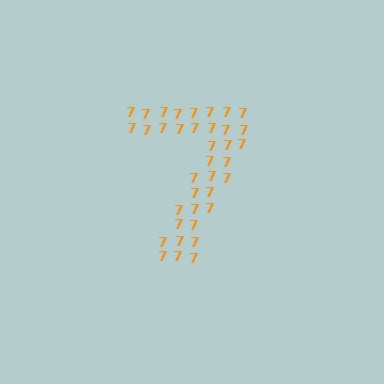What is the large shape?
The large shape is the digit 7.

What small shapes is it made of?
It is made of small digit 7's.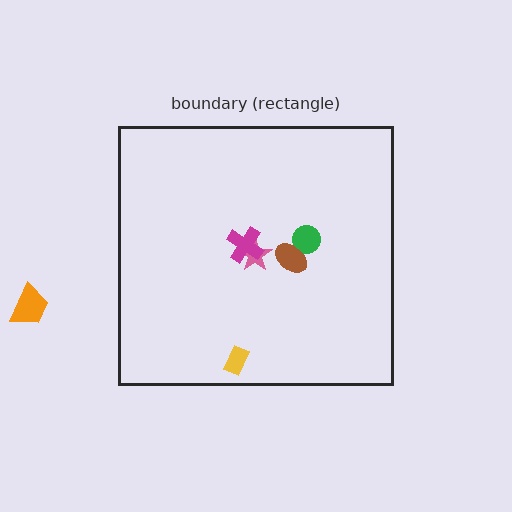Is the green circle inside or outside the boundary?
Inside.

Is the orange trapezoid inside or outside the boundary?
Outside.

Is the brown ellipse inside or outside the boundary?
Inside.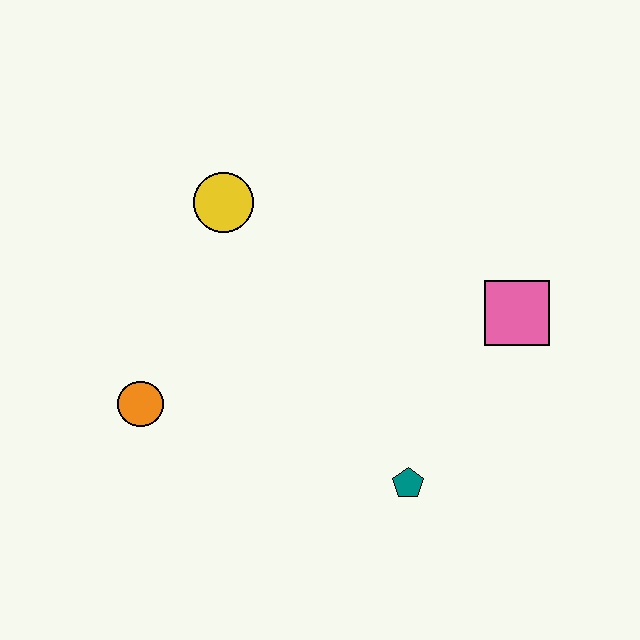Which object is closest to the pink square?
The teal pentagon is closest to the pink square.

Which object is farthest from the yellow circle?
The teal pentagon is farthest from the yellow circle.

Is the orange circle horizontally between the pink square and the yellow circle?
No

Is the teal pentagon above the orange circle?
No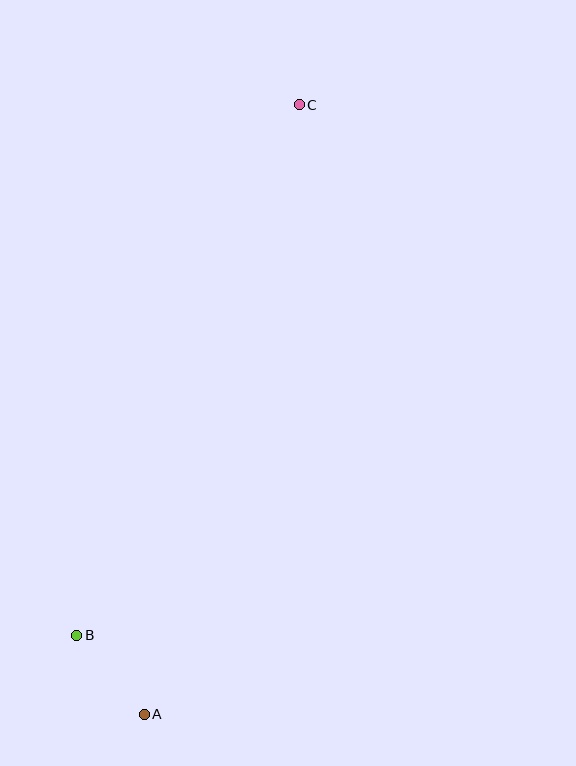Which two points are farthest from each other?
Points A and C are farthest from each other.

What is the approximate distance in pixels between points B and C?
The distance between B and C is approximately 575 pixels.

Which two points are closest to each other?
Points A and B are closest to each other.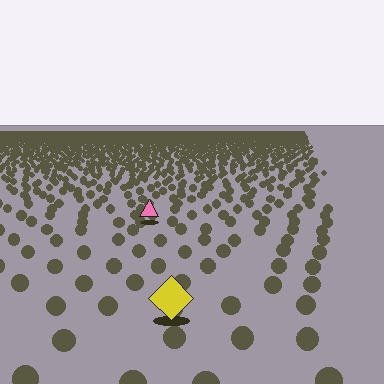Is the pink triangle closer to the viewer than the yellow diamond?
No. The yellow diamond is closer — you can tell from the texture gradient: the ground texture is coarser near it.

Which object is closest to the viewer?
The yellow diamond is closest. The texture marks near it are larger and more spread out.